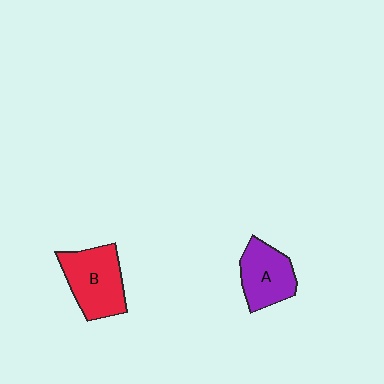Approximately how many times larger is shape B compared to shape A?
Approximately 1.2 times.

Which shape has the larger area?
Shape B (red).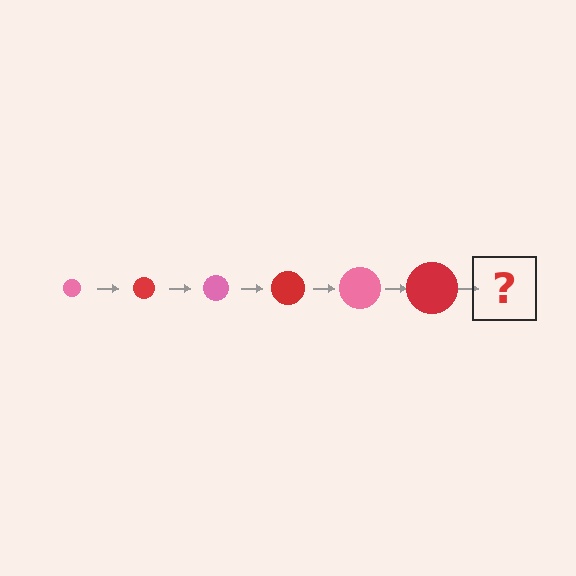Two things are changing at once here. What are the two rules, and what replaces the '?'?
The two rules are that the circle grows larger each step and the color cycles through pink and red. The '?' should be a pink circle, larger than the previous one.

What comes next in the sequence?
The next element should be a pink circle, larger than the previous one.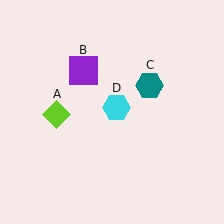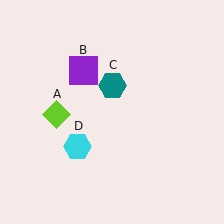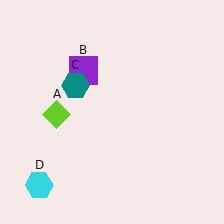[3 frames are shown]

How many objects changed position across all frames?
2 objects changed position: teal hexagon (object C), cyan hexagon (object D).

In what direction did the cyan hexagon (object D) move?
The cyan hexagon (object D) moved down and to the left.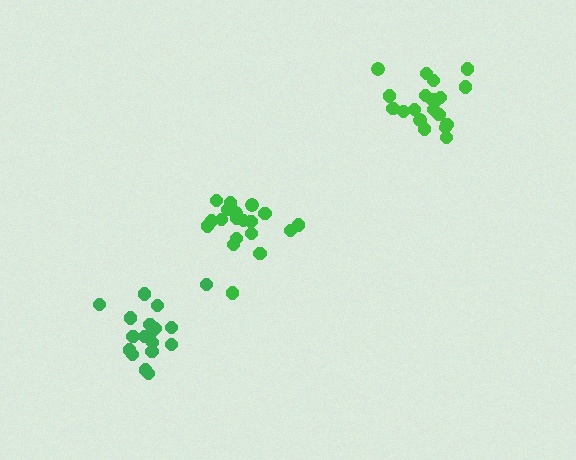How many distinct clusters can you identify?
There are 3 distinct clusters.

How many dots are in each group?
Group 1: 18 dots, Group 2: 20 dots, Group 3: 19 dots (57 total).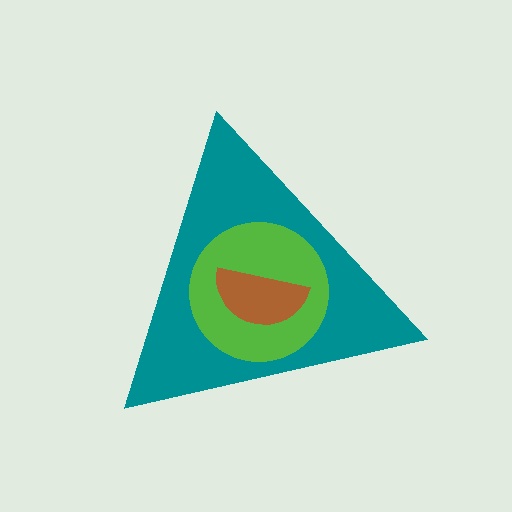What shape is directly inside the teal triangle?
The lime circle.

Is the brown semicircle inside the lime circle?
Yes.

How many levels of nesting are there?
3.